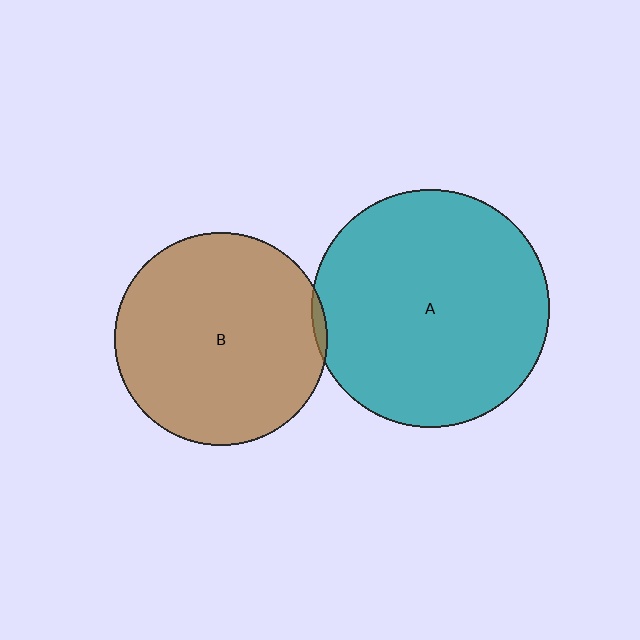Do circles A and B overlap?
Yes.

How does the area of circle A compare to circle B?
Approximately 1.3 times.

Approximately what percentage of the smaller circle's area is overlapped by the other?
Approximately 5%.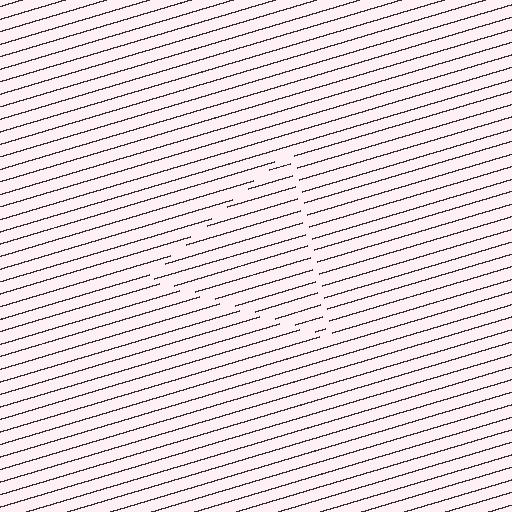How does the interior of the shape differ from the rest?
The interior of the shape contains the same grating, shifted by half a period — the contour is defined by the phase discontinuity where line-ends from the inner and outer gratings abut.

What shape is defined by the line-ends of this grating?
An illusory triangle. The interior of the shape contains the same grating, shifted by half a period — the contour is defined by the phase discontinuity where line-ends from the inner and outer gratings abut.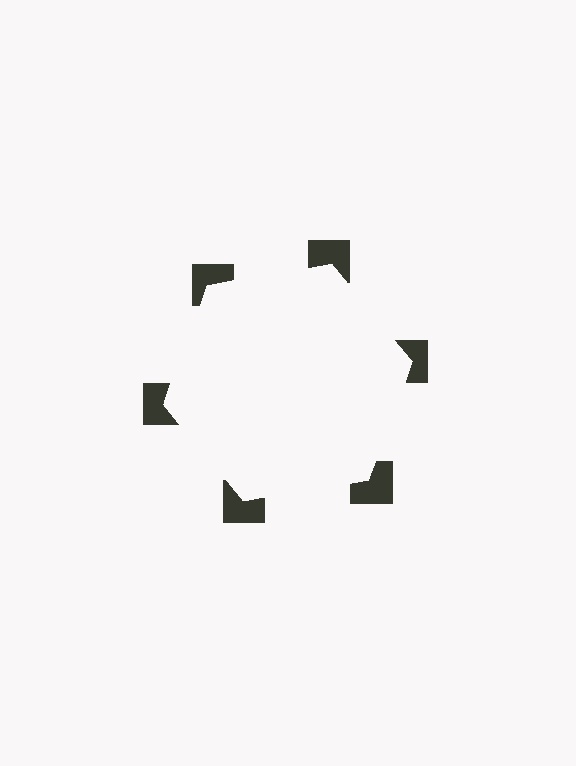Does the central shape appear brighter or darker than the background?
It typically appears slightly brighter than the background, even though no actual brightness change is drawn.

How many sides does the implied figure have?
6 sides.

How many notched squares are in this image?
There are 6 — one at each vertex of the illusory hexagon.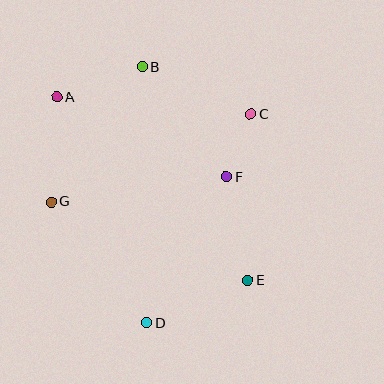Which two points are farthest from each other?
Points A and E are farthest from each other.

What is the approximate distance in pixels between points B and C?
The distance between B and C is approximately 118 pixels.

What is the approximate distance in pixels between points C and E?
The distance between C and E is approximately 166 pixels.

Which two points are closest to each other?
Points C and F are closest to each other.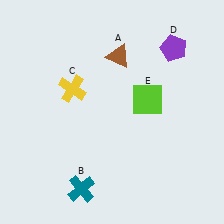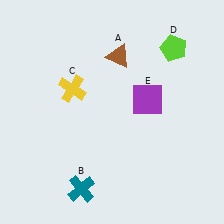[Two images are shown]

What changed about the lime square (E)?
In Image 1, E is lime. In Image 2, it changed to purple.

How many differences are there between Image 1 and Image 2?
There are 2 differences between the two images.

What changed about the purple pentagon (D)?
In Image 1, D is purple. In Image 2, it changed to lime.